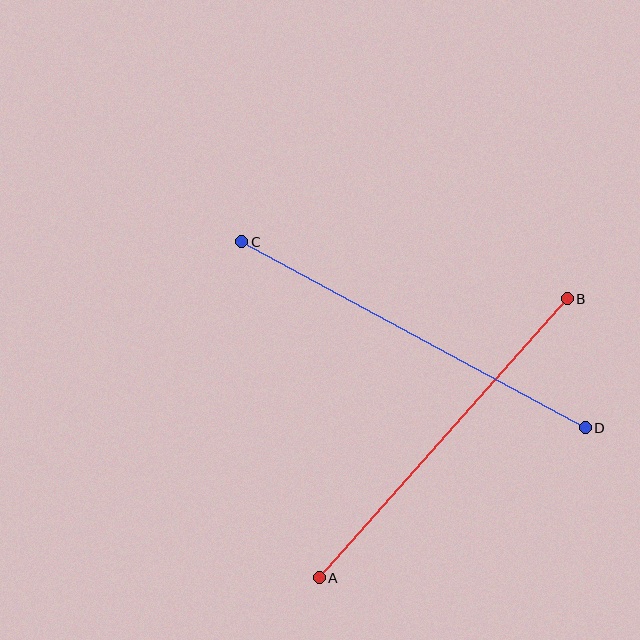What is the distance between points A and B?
The distance is approximately 373 pixels.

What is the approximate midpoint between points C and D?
The midpoint is at approximately (414, 335) pixels.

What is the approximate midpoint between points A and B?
The midpoint is at approximately (443, 438) pixels.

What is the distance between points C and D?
The distance is approximately 391 pixels.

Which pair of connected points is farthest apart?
Points C and D are farthest apart.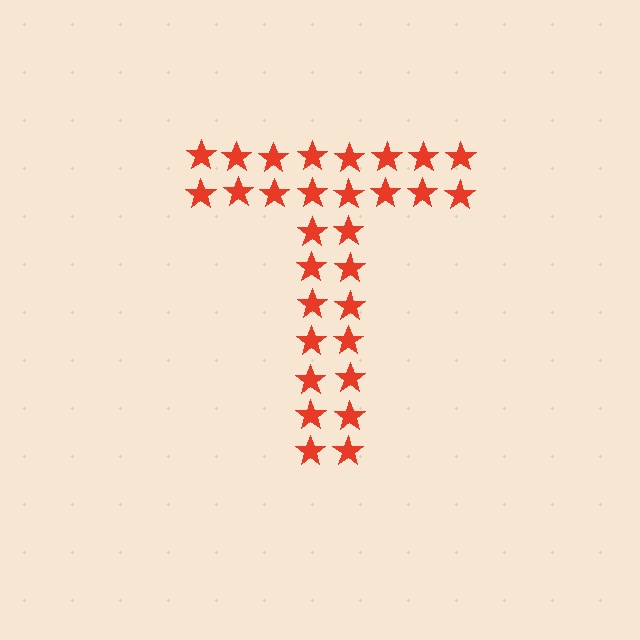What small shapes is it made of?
It is made of small stars.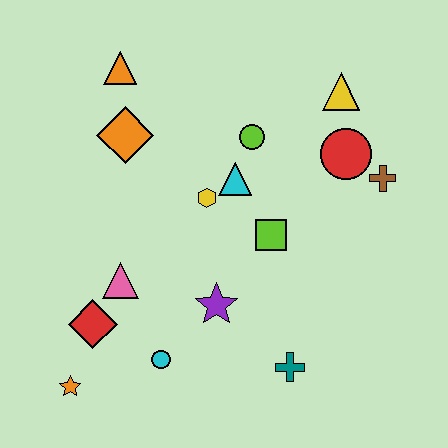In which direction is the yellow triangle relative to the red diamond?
The yellow triangle is to the right of the red diamond.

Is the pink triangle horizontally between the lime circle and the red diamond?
Yes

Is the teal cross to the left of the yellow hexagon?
No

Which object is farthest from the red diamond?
The yellow triangle is farthest from the red diamond.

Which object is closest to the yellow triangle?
The red circle is closest to the yellow triangle.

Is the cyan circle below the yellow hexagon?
Yes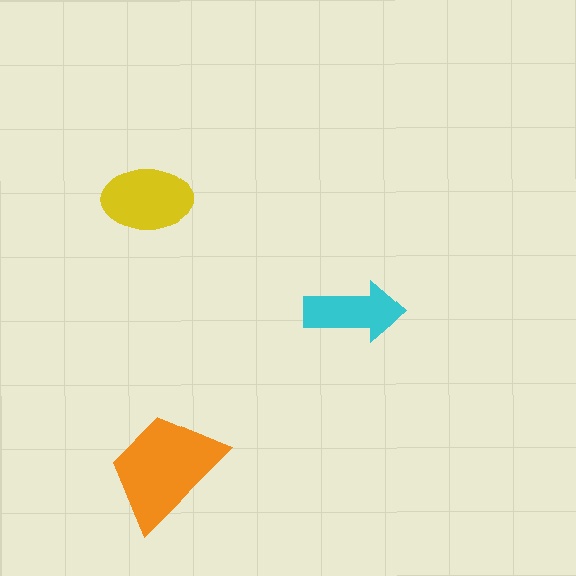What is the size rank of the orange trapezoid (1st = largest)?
1st.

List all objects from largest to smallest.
The orange trapezoid, the yellow ellipse, the cyan arrow.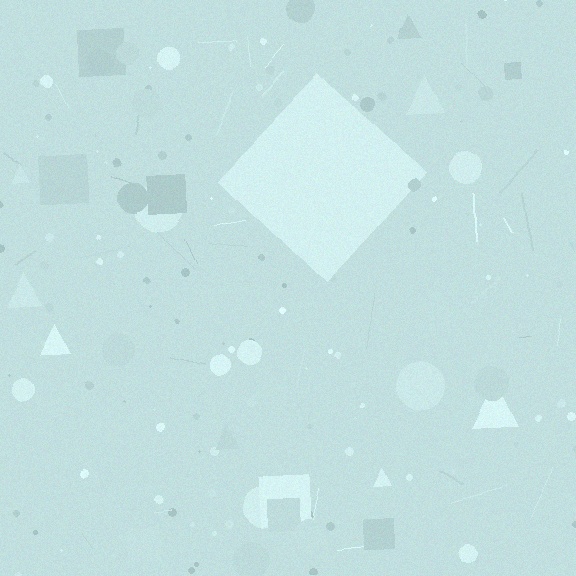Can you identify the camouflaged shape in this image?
The camouflaged shape is a diamond.